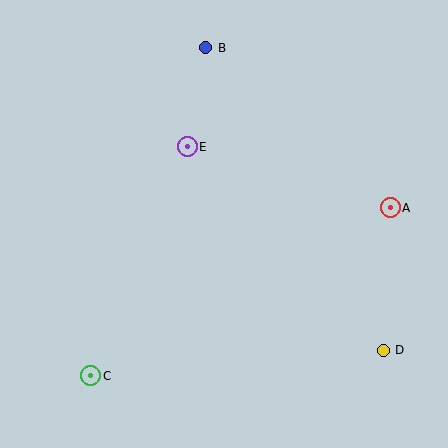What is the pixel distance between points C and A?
The distance between C and A is 343 pixels.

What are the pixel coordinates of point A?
Point A is at (390, 208).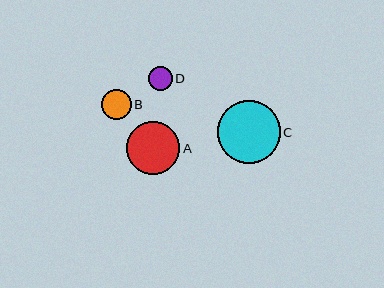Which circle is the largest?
Circle C is the largest with a size of approximately 63 pixels.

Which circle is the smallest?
Circle D is the smallest with a size of approximately 24 pixels.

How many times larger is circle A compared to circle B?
Circle A is approximately 1.8 times the size of circle B.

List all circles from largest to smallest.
From largest to smallest: C, A, B, D.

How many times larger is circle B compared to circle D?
Circle B is approximately 1.2 times the size of circle D.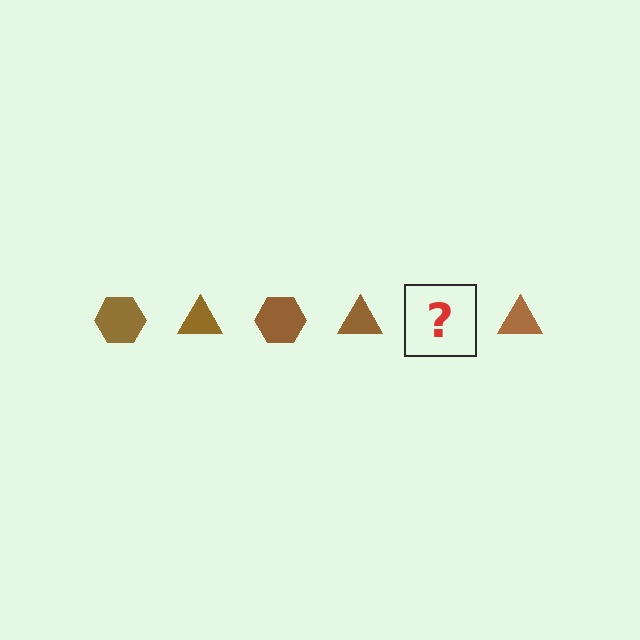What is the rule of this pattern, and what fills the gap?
The rule is that the pattern cycles through hexagon, triangle shapes in brown. The gap should be filled with a brown hexagon.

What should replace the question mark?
The question mark should be replaced with a brown hexagon.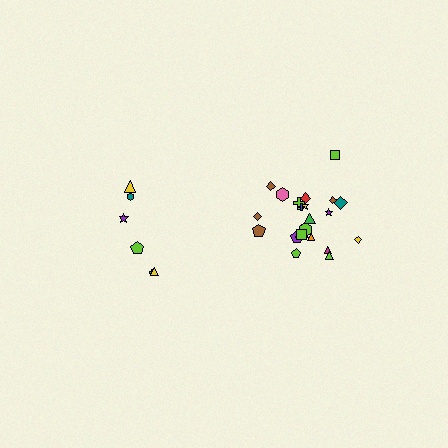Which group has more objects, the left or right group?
The right group.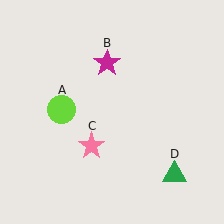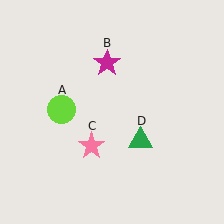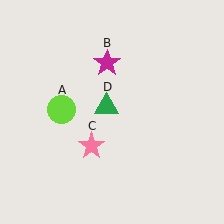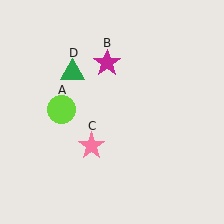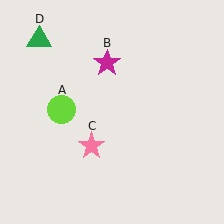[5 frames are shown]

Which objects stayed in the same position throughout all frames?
Lime circle (object A) and magenta star (object B) and pink star (object C) remained stationary.